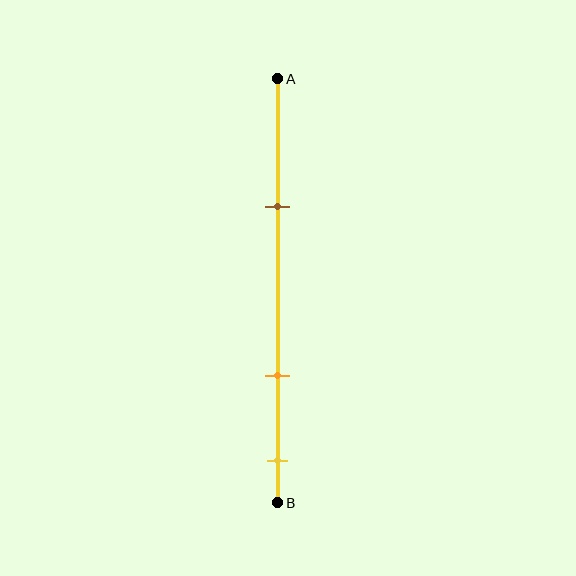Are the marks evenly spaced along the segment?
No, the marks are not evenly spaced.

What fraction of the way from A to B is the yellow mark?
The yellow mark is approximately 90% (0.9) of the way from A to B.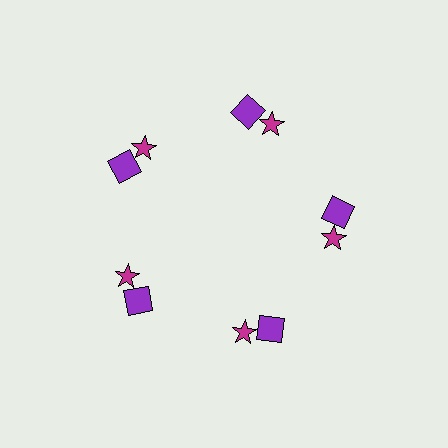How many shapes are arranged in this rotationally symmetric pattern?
There are 10 shapes, arranged in 5 groups of 2.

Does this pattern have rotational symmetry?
Yes, this pattern has 5-fold rotational symmetry. It looks the same after rotating 72 degrees around the center.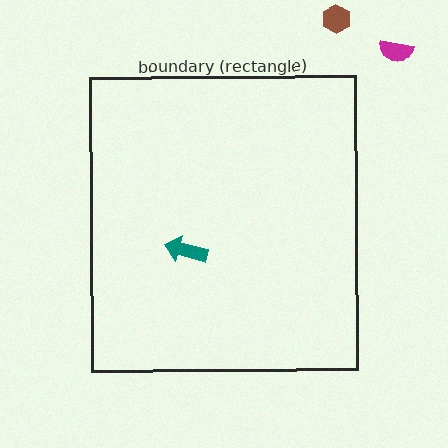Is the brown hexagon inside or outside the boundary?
Outside.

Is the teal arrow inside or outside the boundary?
Inside.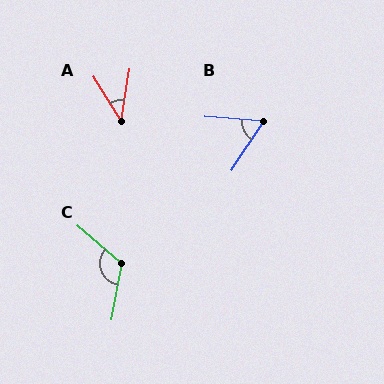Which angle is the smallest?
A, at approximately 41 degrees.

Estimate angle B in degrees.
Approximately 61 degrees.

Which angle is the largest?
C, at approximately 121 degrees.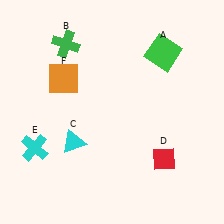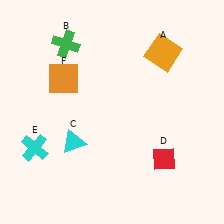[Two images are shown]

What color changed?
The square (A) changed from green in Image 1 to orange in Image 2.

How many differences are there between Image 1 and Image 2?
There is 1 difference between the two images.